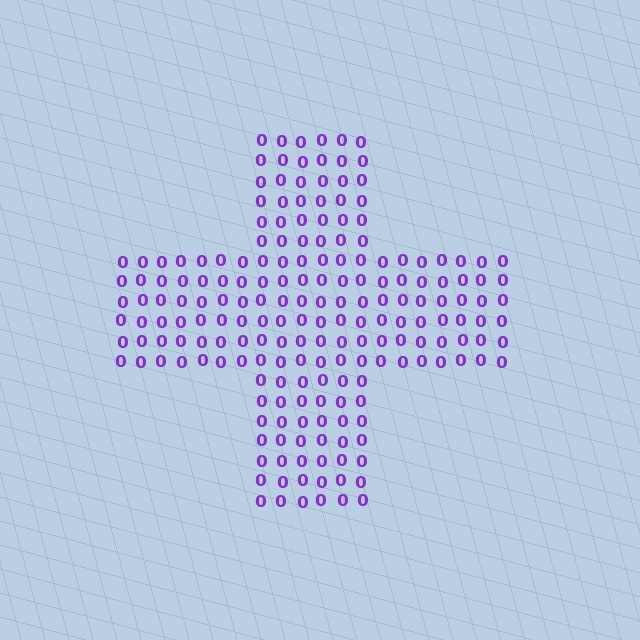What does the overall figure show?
The overall figure shows a cross.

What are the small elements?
The small elements are digit 0's.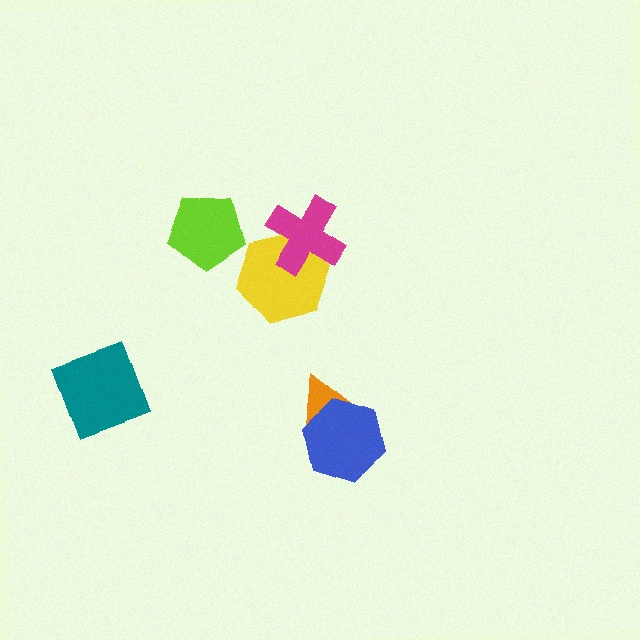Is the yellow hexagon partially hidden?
Yes, it is partially covered by another shape.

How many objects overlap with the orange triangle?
1 object overlaps with the orange triangle.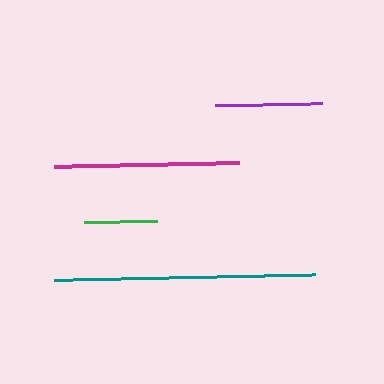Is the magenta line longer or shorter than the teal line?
The teal line is longer than the magenta line.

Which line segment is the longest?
The teal line is the longest at approximately 261 pixels.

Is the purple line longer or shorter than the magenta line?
The magenta line is longer than the purple line.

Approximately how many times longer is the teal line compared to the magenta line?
The teal line is approximately 1.4 times the length of the magenta line.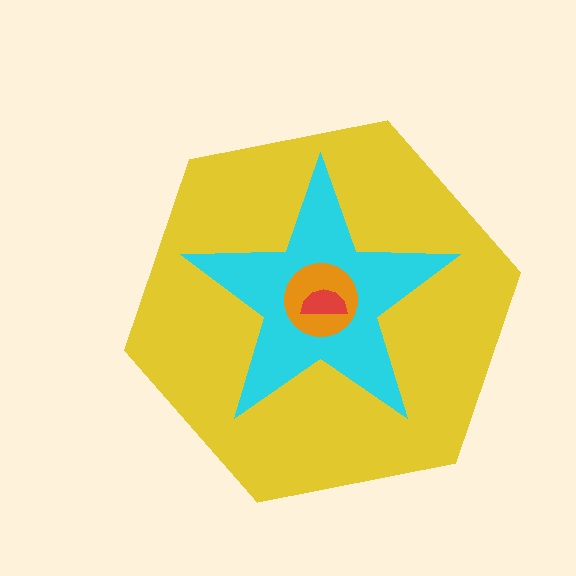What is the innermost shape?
The red semicircle.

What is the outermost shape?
The yellow hexagon.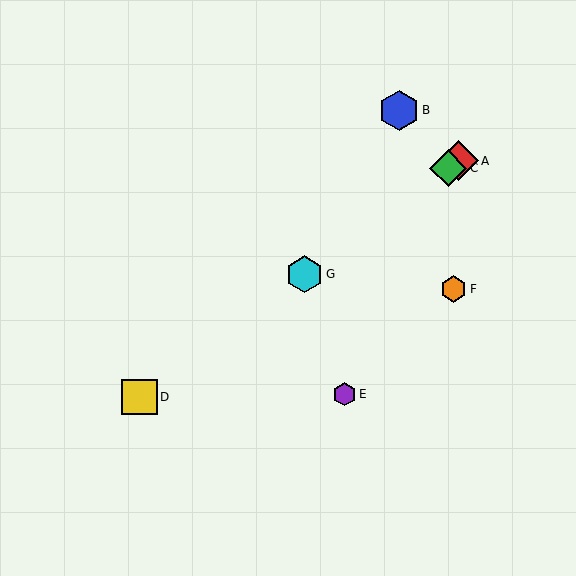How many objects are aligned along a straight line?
4 objects (A, C, D, G) are aligned along a straight line.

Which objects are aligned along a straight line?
Objects A, C, D, G are aligned along a straight line.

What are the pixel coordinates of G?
Object G is at (305, 274).